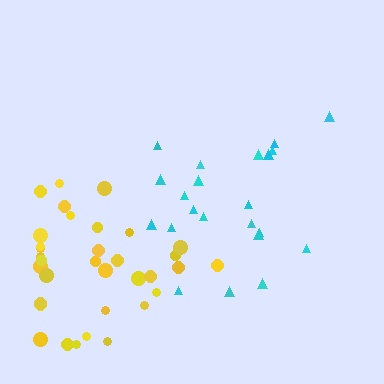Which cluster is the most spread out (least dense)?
Cyan.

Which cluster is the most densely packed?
Yellow.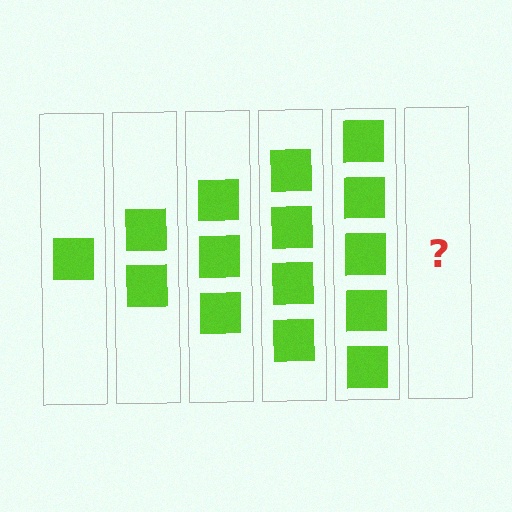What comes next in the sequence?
The next element should be 6 squares.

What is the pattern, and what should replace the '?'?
The pattern is that each step adds one more square. The '?' should be 6 squares.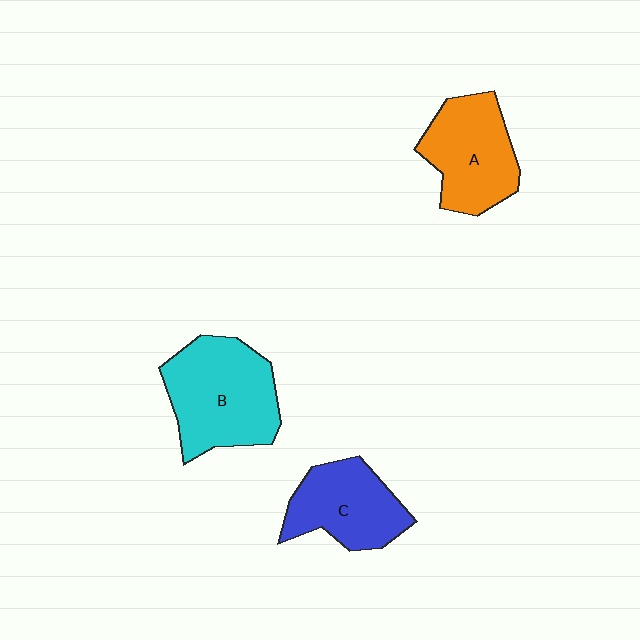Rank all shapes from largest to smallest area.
From largest to smallest: B (cyan), A (orange), C (blue).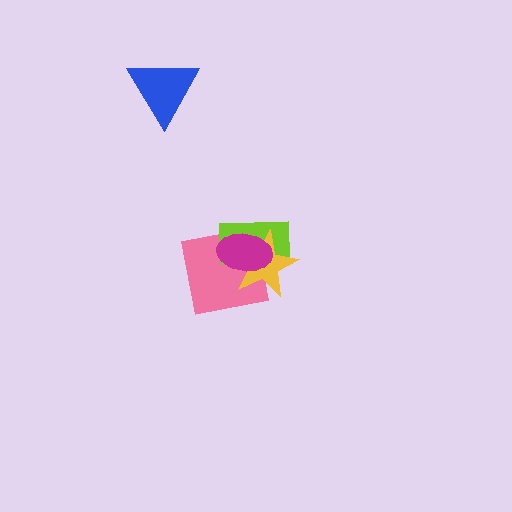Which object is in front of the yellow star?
The magenta ellipse is in front of the yellow star.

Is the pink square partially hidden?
Yes, it is partially covered by another shape.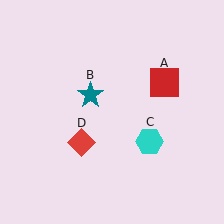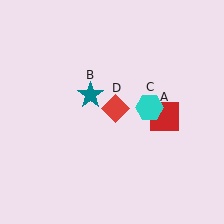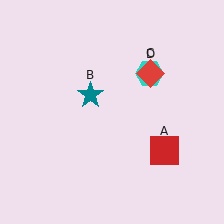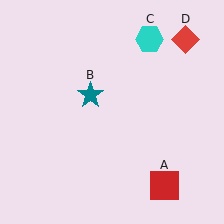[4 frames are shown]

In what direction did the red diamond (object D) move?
The red diamond (object D) moved up and to the right.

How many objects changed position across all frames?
3 objects changed position: red square (object A), cyan hexagon (object C), red diamond (object D).